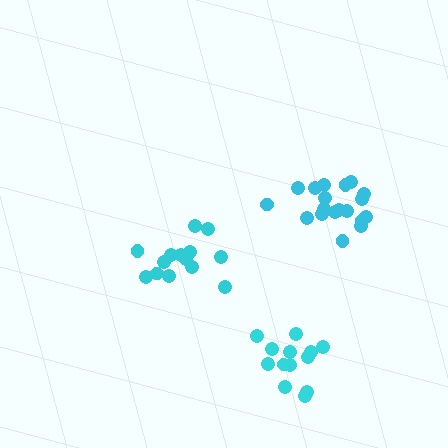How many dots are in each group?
Group 1: 14 dots, Group 2: 13 dots, Group 3: 19 dots (46 total).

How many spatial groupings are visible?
There are 3 spatial groupings.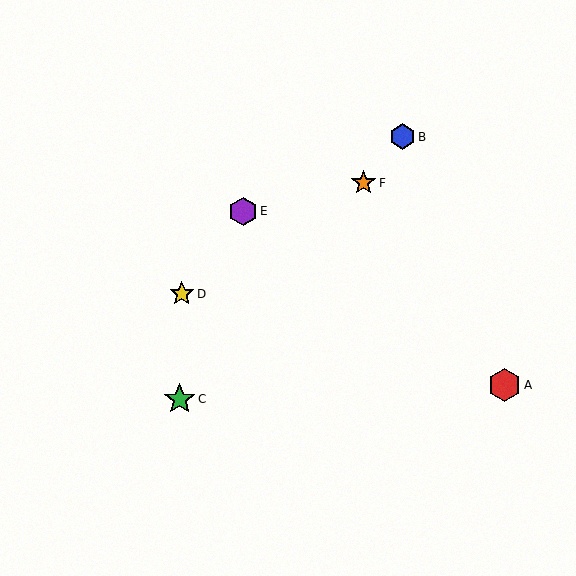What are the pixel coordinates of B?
Object B is at (402, 137).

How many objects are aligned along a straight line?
3 objects (B, C, F) are aligned along a straight line.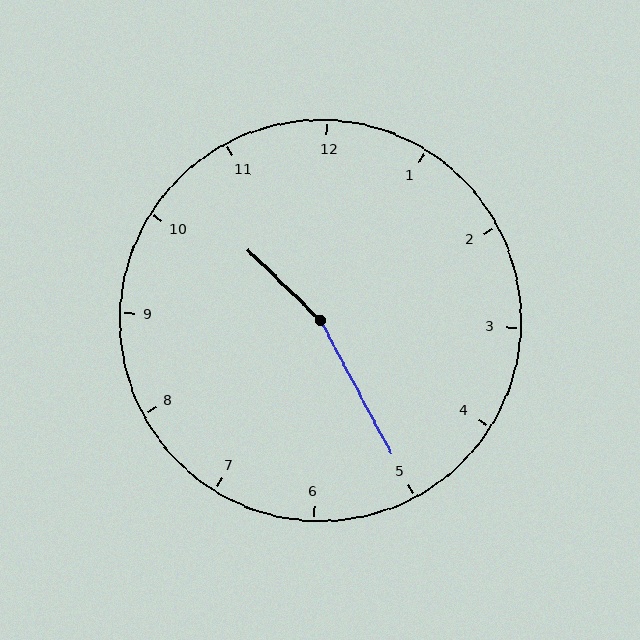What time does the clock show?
10:25.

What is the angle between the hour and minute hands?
Approximately 162 degrees.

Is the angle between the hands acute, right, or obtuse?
It is obtuse.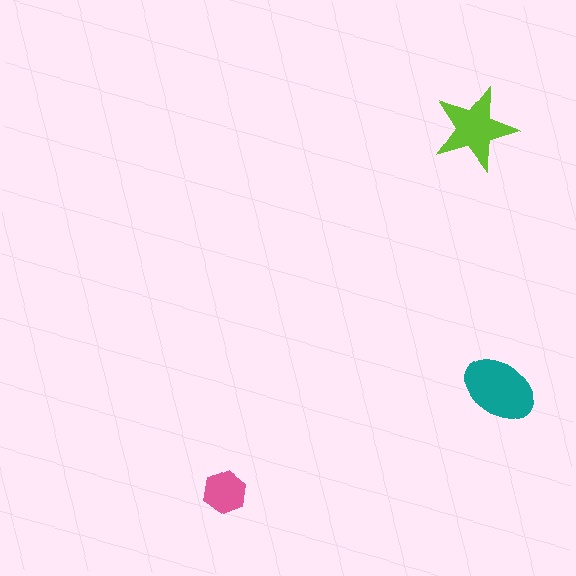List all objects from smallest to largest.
The pink hexagon, the lime star, the teal ellipse.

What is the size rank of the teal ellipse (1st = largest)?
1st.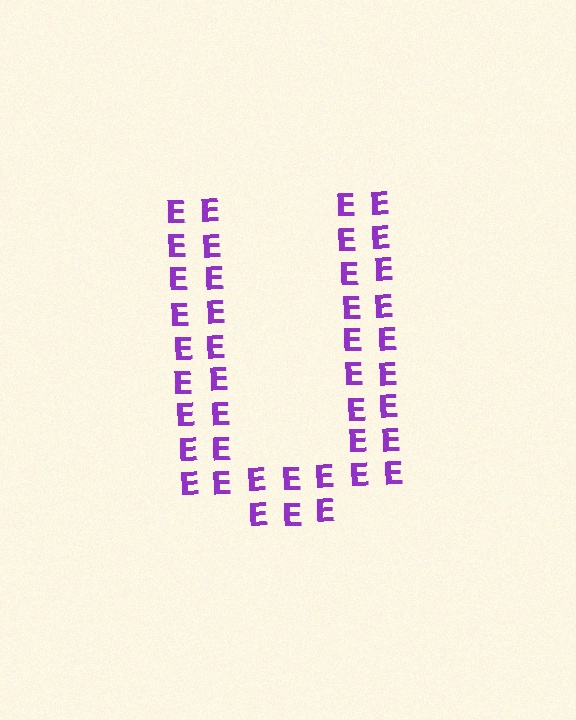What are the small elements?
The small elements are letter E's.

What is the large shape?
The large shape is the letter U.